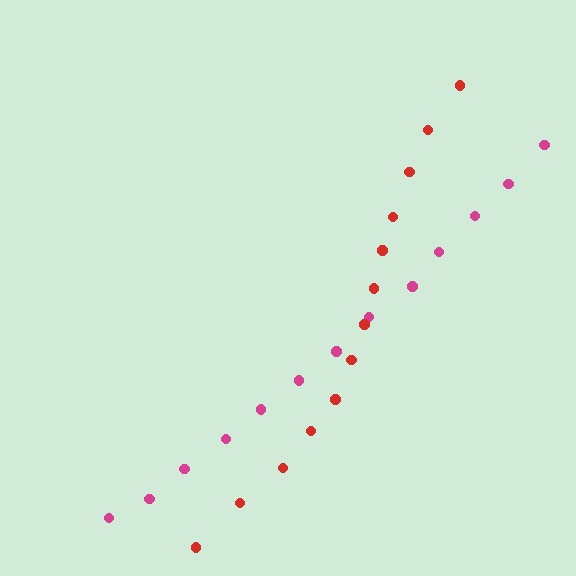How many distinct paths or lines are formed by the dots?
There are 2 distinct paths.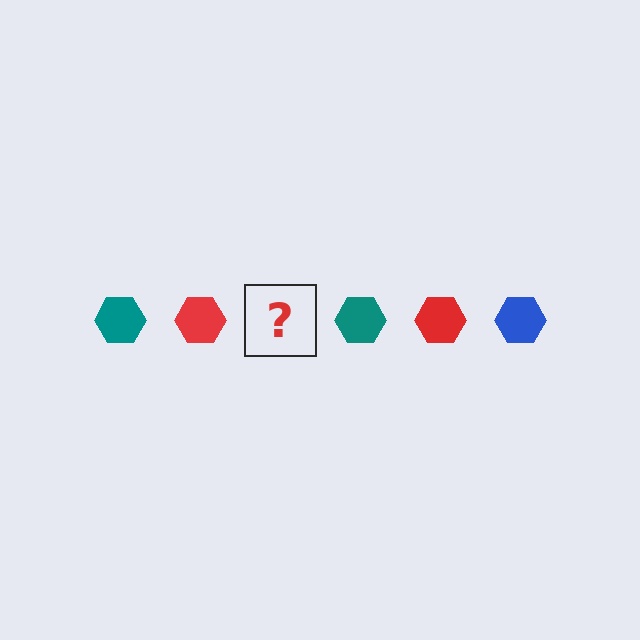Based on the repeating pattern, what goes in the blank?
The blank should be a blue hexagon.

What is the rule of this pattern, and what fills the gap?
The rule is that the pattern cycles through teal, red, blue hexagons. The gap should be filled with a blue hexagon.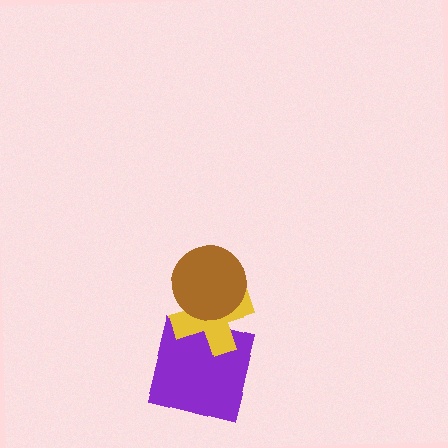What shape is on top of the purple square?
The yellow cross is on top of the purple square.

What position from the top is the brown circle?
The brown circle is 1st from the top.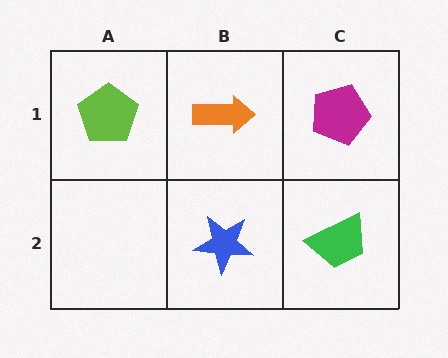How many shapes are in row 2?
2 shapes.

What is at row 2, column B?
A blue star.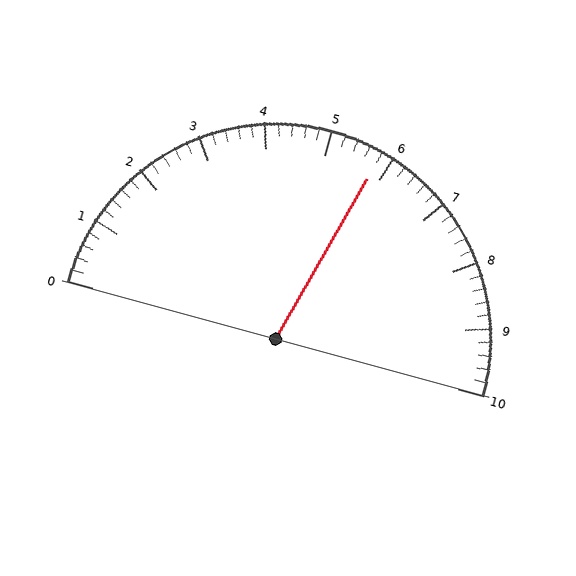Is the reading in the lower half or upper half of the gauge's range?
The reading is in the upper half of the range (0 to 10).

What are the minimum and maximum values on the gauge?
The gauge ranges from 0 to 10.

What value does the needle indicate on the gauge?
The needle indicates approximately 5.8.